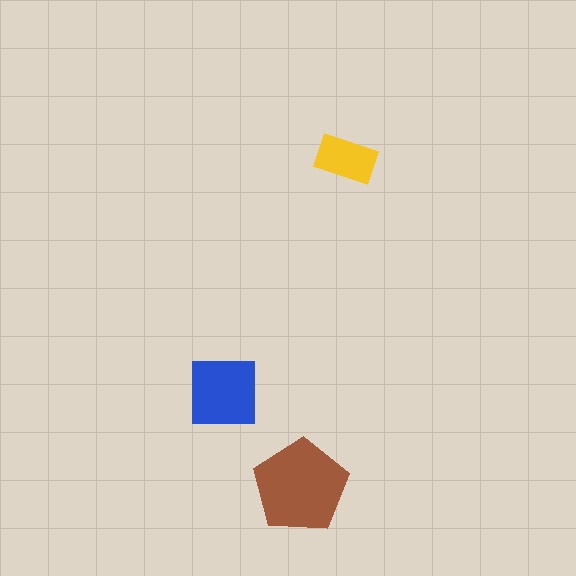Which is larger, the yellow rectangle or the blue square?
The blue square.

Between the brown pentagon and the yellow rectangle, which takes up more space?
The brown pentagon.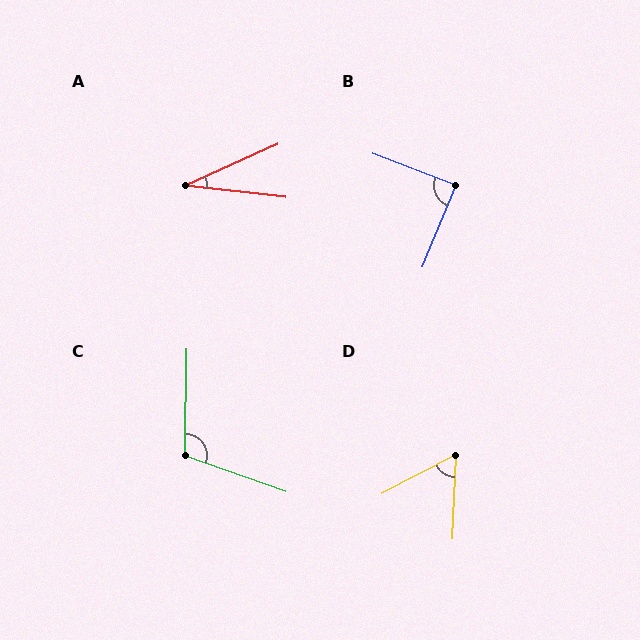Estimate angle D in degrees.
Approximately 60 degrees.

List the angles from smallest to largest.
A (31°), D (60°), B (89°), C (109°).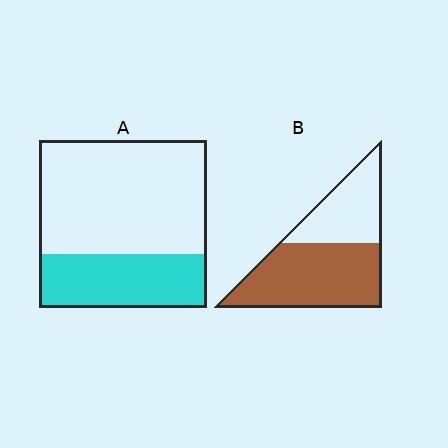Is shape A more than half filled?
No.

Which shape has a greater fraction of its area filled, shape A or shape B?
Shape B.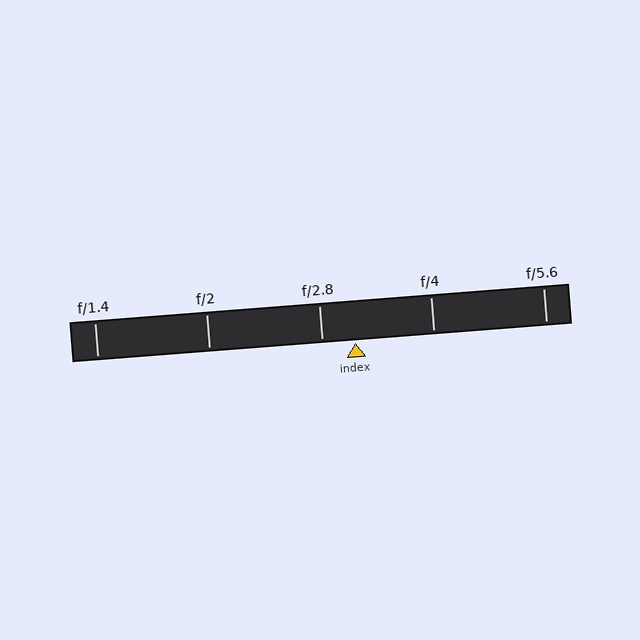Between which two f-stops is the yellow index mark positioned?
The index mark is between f/2.8 and f/4.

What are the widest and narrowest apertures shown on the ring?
The widest aperture shown is f/1.4 and the narrowest is f/5.6.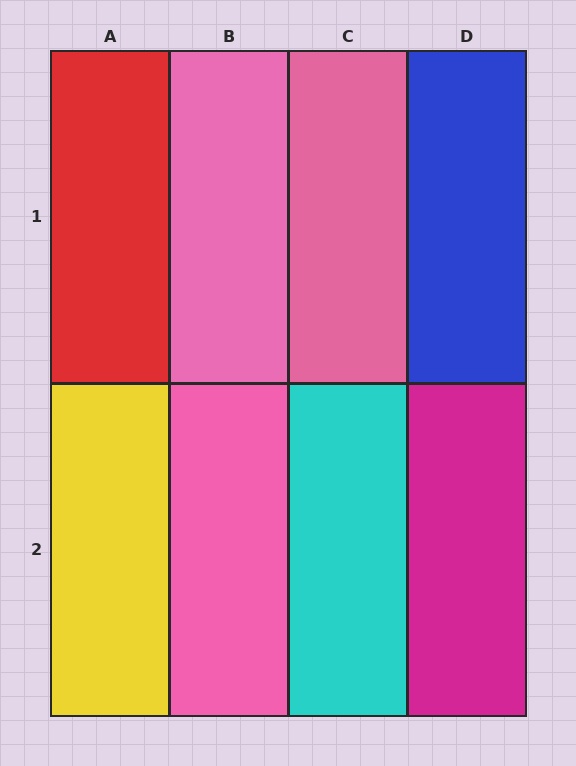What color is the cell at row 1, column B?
Pink.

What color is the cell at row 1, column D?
Blue.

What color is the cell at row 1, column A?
Red.